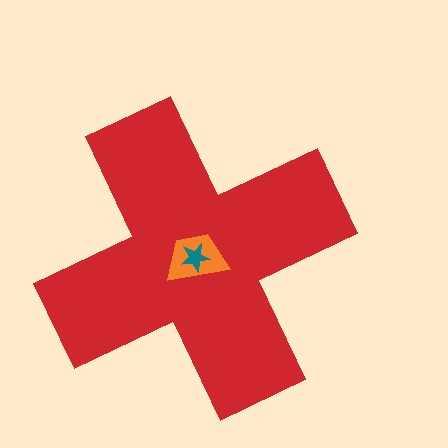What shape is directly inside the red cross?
The orange trapezoid.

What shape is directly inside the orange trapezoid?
The teal star.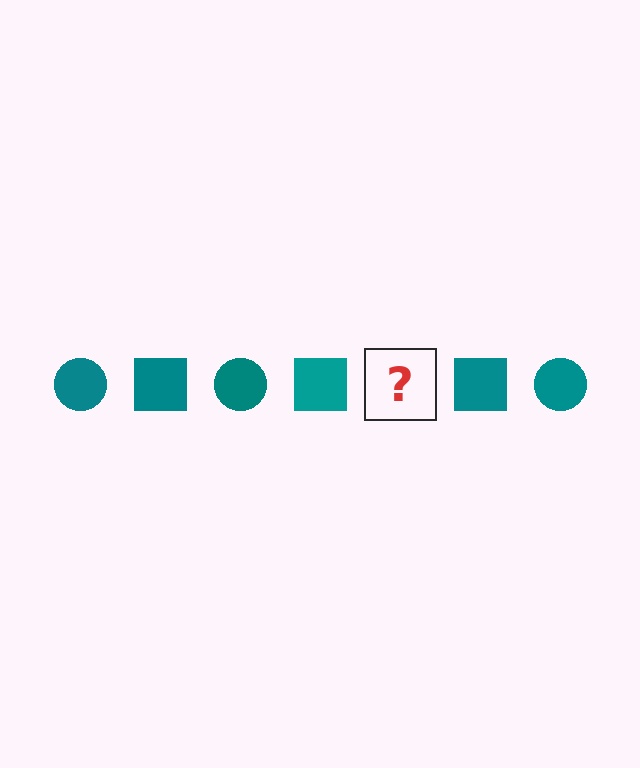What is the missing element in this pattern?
The missing element is a teal circle.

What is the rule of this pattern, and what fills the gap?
The rule is that the pattern cycles through circle, square shapes in teal. The gap should be filled with a teal circle.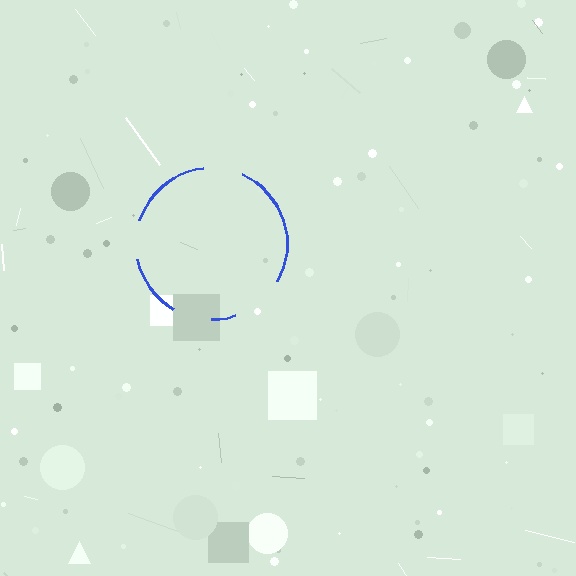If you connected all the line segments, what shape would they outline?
They would outline a circle.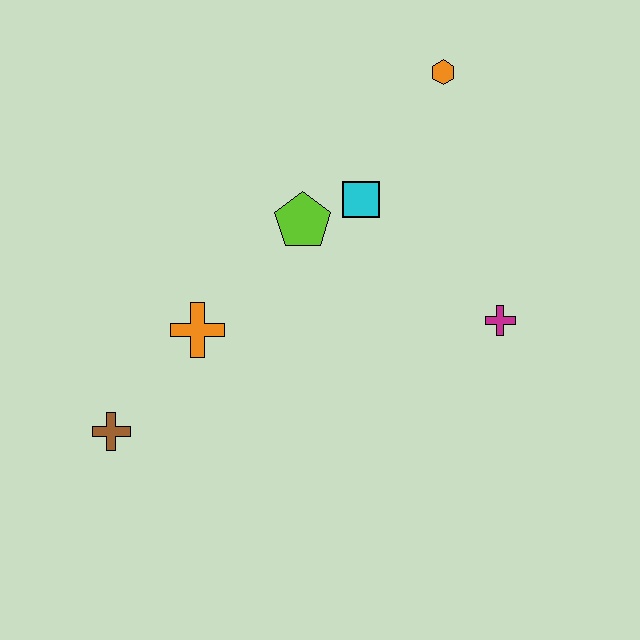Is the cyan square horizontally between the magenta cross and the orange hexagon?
No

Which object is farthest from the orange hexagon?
The brown cross is farthest from the orange hexagon.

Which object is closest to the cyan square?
The lime pentagon is closest to the cyan square.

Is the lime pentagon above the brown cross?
Yes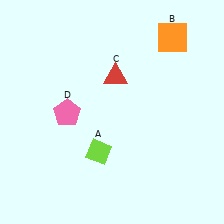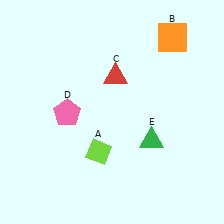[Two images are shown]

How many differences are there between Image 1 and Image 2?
There is 1 difference between the two images.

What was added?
A green triangle (E) was added in Image 2.